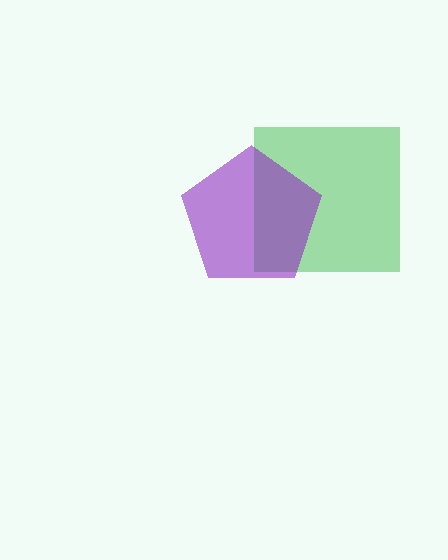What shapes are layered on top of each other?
The layered shapes are: a green square, a purple pentagon.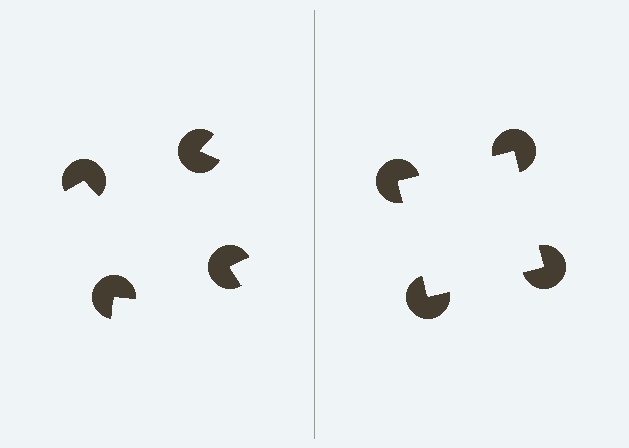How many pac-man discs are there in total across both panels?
8 — 4 on each side.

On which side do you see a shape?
An illusory square appears on the right side. On the left side the wedge cuts are rotated, so no coherent shape forms.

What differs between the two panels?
The pac-man discs are positioned identically on both sides; only the wedge orientations differ. On the right they align to a square; on the left they are misaligned.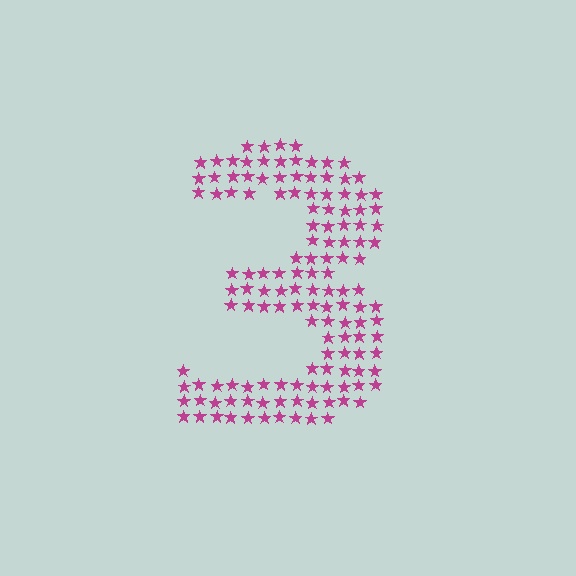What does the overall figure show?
The overall figure shows the digit 3.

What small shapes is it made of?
It is made of small stars.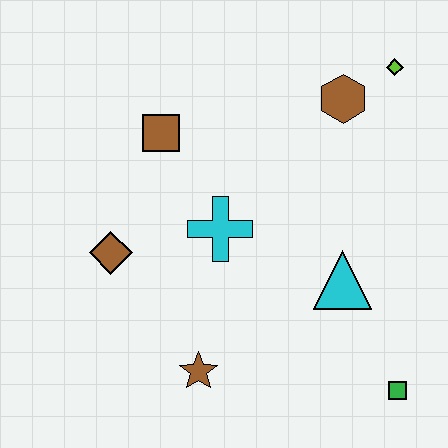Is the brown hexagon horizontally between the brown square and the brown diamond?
No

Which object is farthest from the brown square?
The green square is farthest from the brown square.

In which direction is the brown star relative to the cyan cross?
The brown star is below the cyan cross.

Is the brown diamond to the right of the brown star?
No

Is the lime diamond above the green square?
Yes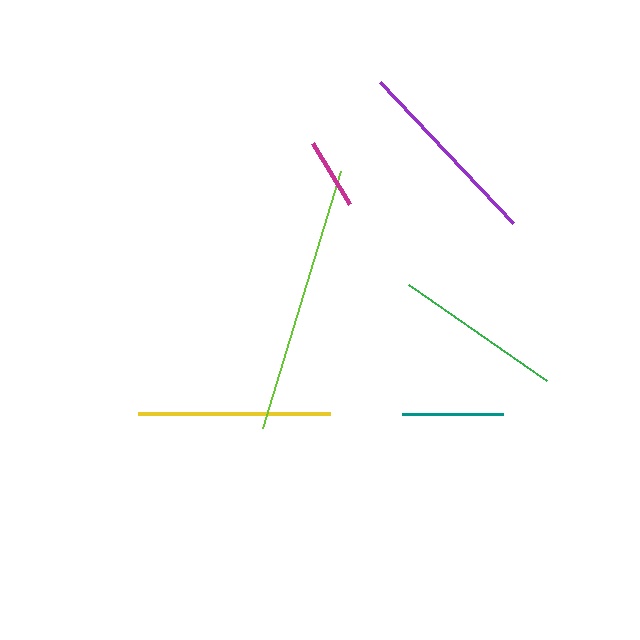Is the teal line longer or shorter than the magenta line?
The teal line is longer than the magenta line.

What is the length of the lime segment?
The lime segment is approximately 269 pixels long.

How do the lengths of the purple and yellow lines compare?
The purple and yellow lines are approximately the same length.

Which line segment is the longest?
The lime line is the longest at approximately 269 pixels.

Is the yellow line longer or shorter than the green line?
The yellow line is longer than the green line.